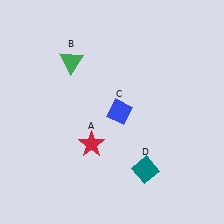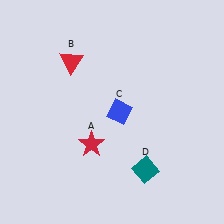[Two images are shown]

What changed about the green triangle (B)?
In Image 1, B is green. In Image 2, it changed to red.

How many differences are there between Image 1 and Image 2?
There is 1 difference between the two images.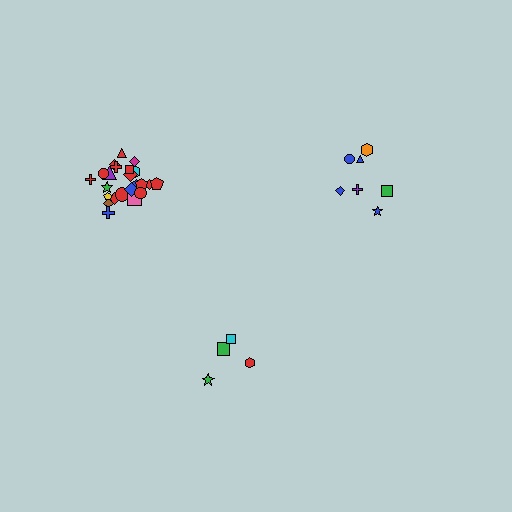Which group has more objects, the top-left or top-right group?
The top-left group.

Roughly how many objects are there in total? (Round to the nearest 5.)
Roughly 35 objects in total.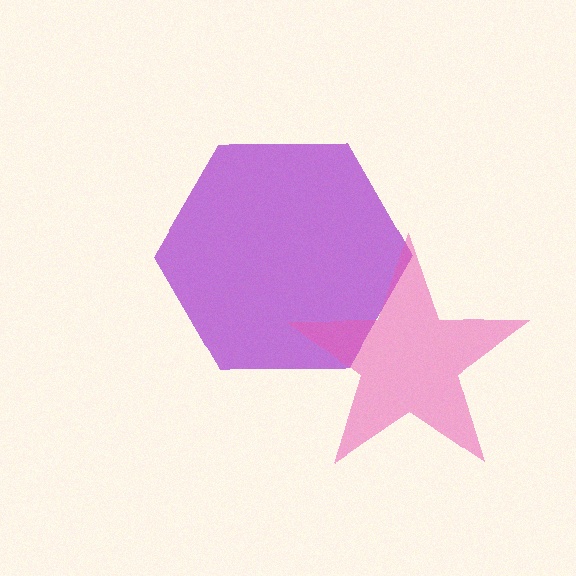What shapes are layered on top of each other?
The layered shapes are: a purple hexagon, a pink star.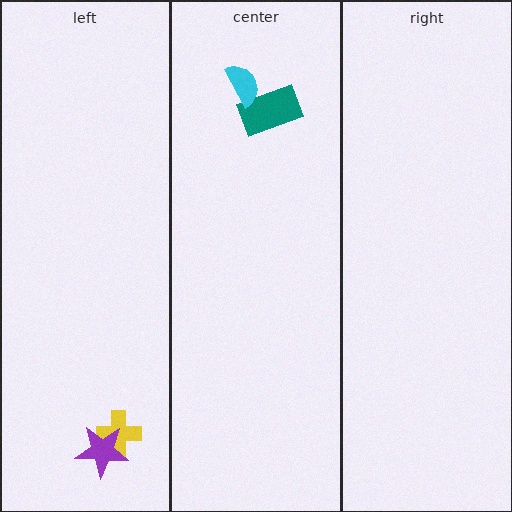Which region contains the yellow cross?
The left region.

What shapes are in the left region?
The yellow cross, the purple star.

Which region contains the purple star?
The left region.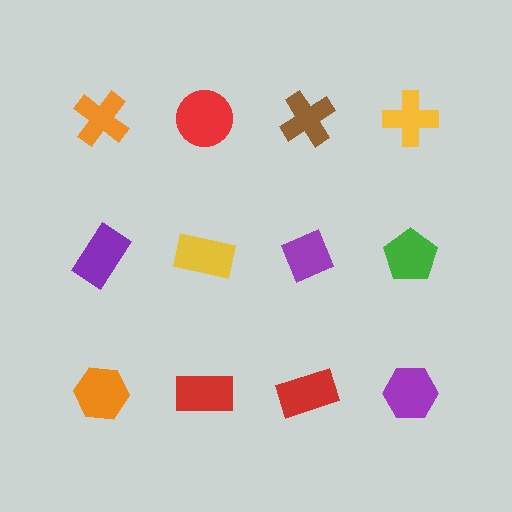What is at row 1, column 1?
An orange cross.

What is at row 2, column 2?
A yellow rectangle.